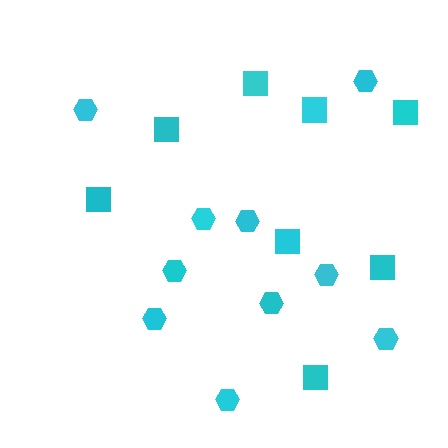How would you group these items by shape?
There are 2 groups: one group of squares (8) and one group of hexagons (10).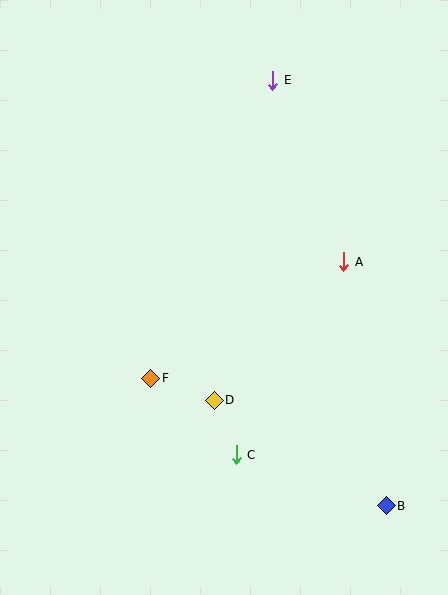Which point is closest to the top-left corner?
Point E is closest to the top-left corner.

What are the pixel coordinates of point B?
Point B is at (386, 506).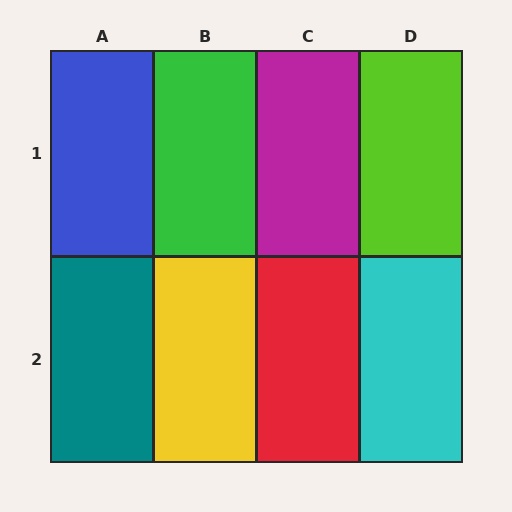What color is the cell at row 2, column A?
Teal.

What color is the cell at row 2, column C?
Red.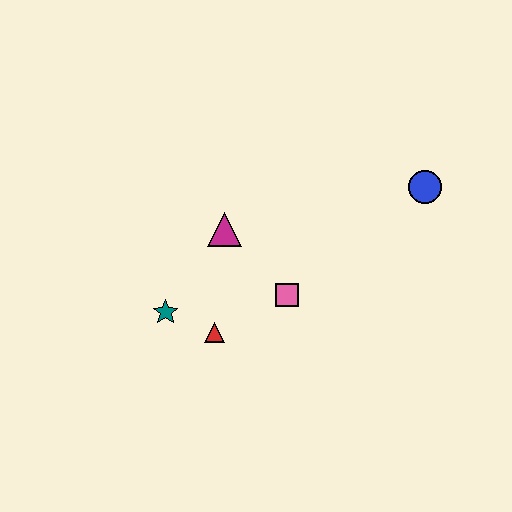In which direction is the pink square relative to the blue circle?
The pink square is to the left of the blue circle.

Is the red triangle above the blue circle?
No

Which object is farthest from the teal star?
The blue circle is farthest from the teal star.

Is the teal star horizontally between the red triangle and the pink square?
No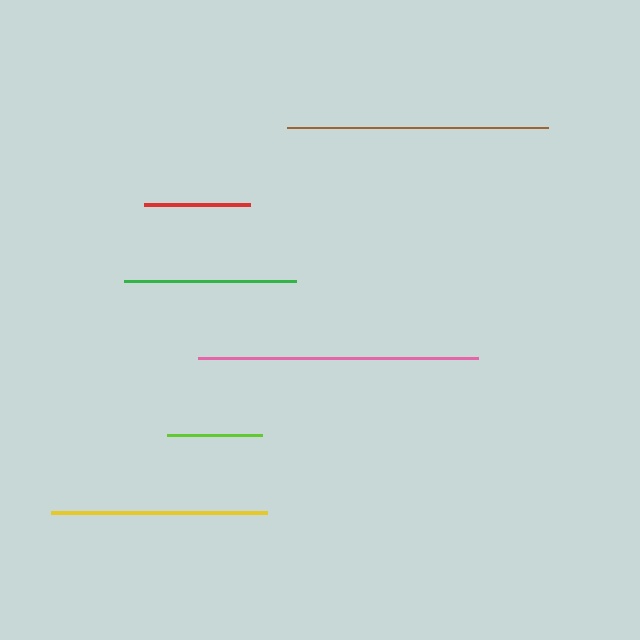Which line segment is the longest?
The pink line is the longest at approximately 280 pixels.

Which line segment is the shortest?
The lime line is the shortest at approximately 94 pixels.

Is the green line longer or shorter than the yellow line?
The yellow line is longer than the green line.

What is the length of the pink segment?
The pink segment is approximately 280 pixels long.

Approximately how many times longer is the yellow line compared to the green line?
The yellow line is approximately 1.3 times the length of the green line.